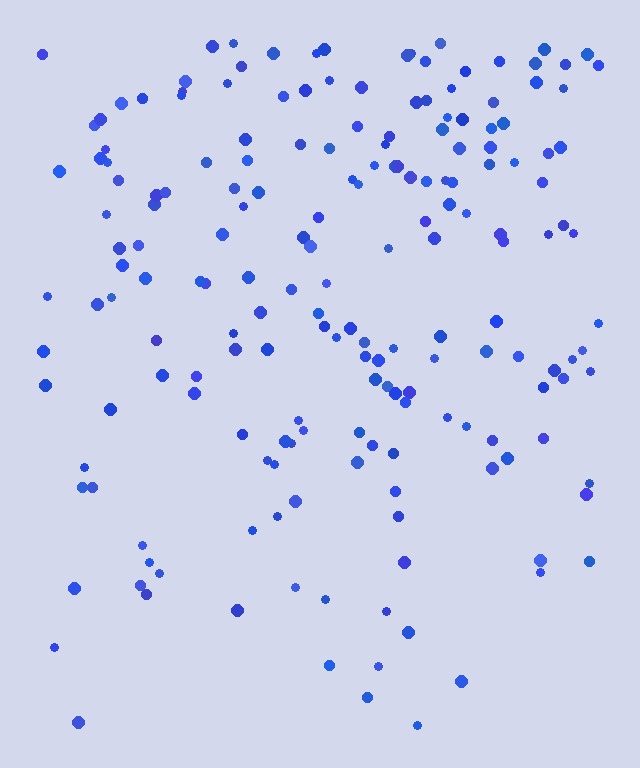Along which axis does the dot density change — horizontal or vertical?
Vertical.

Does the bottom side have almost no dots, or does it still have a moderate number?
Still a moderate number, just noticeably fewer than the top.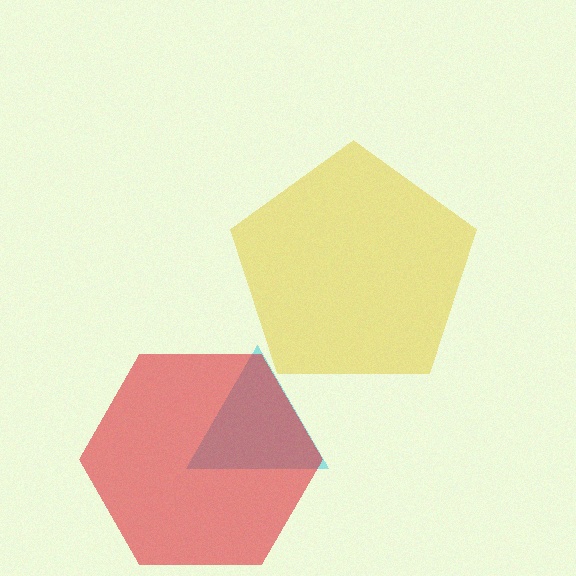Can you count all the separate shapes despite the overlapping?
Yes, there are 3 separate shapes.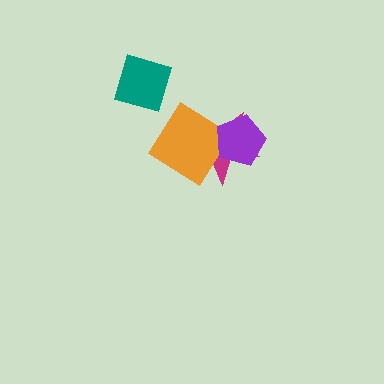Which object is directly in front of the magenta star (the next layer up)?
The orange diamond is directly in front of the magenta star.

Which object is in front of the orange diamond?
The purple pentagon is in front of the orange diamond.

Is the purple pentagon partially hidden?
No, no other shape covers it.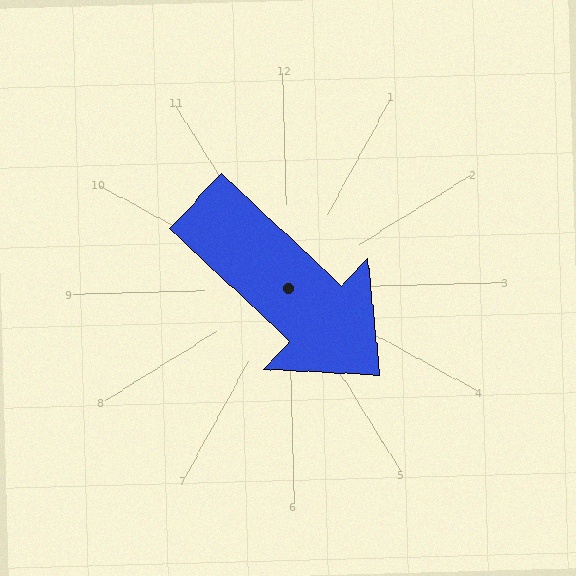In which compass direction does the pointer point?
Southeast.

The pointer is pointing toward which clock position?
Roughly 4 o'clock.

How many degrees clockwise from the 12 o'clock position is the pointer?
Approximately 135 degrees.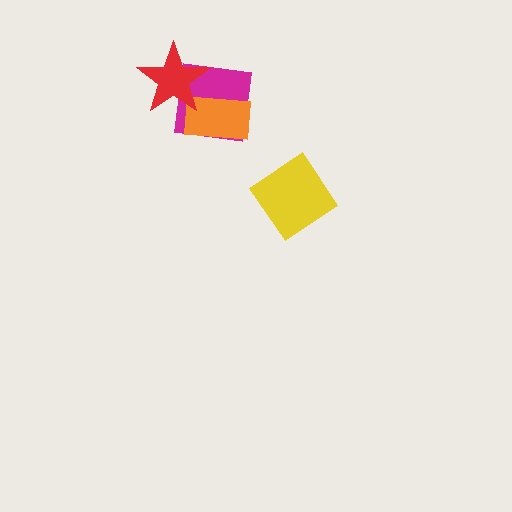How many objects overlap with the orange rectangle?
2 objects overlap with the orange rectangle.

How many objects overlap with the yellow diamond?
0 objects overlap with the yellow diamond.